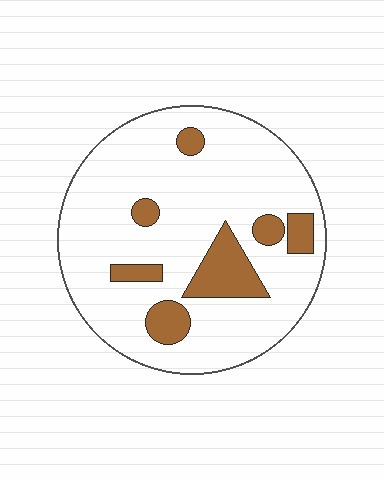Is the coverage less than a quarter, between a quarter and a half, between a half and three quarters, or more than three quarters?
Less than a quarter.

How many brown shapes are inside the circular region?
7.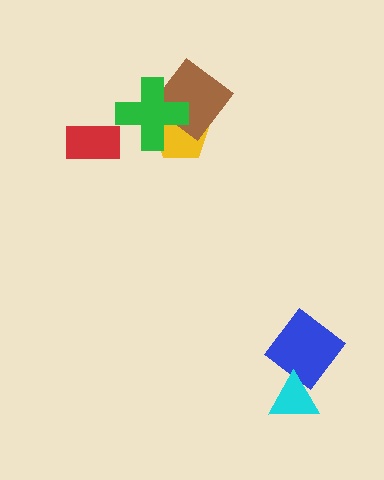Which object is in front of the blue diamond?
The cyan triangle is in front of the blue diamond.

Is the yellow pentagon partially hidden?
Yes, it is partially covered by another shape.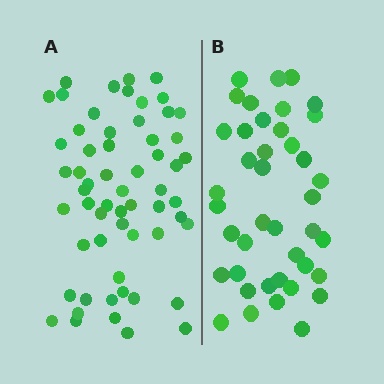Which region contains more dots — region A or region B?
Region A (the left region) has more dots.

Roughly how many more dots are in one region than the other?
Region A has approximately 20 more dots than region B.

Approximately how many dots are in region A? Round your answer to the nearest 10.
About 60 dots. (The exact count is 59, which rounds to 60.)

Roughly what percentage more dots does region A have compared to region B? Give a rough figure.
About 45% more.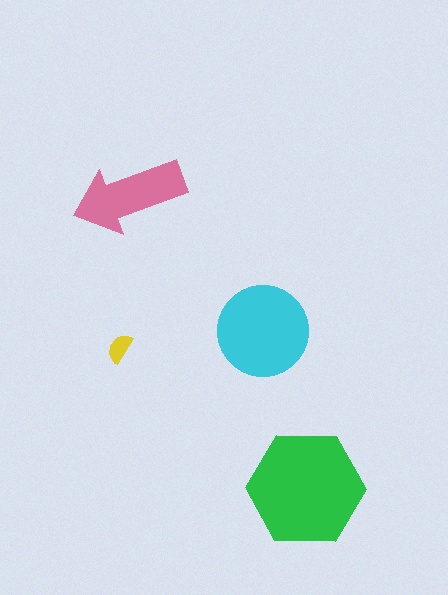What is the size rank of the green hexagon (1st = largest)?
1st.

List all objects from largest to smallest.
The green hexagon, the cyan circle, the pink arrow, the yellow semicircle.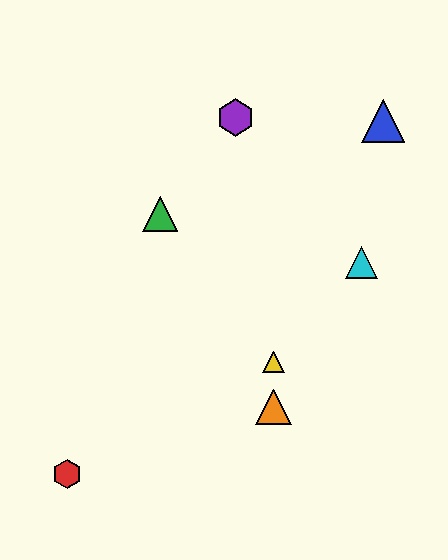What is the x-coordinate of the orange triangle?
The orange triangle is at x≈274.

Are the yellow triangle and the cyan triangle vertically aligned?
No, the yellow triangle is at x≈274 and the cyan triangle is at x≈362.